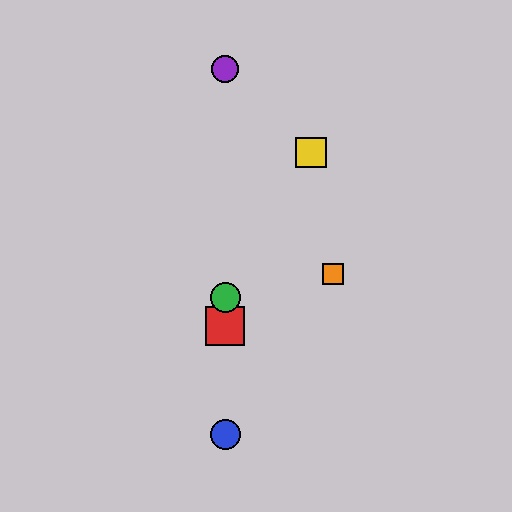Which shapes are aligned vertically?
The red square, the blue circle, the green circle, the purple circle are aligned vertically.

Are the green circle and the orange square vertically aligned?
No, the green circle is at x≈225 and the orange square is at x≈333.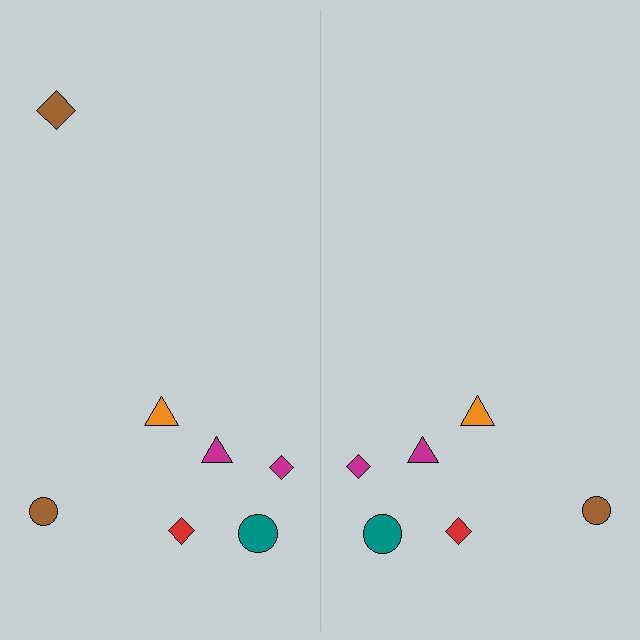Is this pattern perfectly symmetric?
No, the pattern is not perfectly symmetric. A brown diamond is missing from the right side.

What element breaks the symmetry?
A brown diamond is missing from the right side.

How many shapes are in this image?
There are 13 shapes in this image.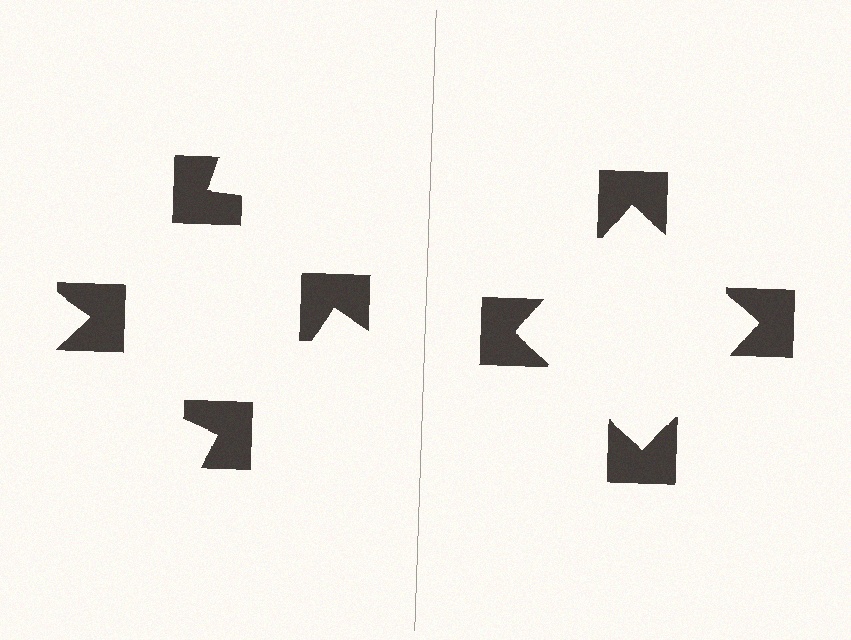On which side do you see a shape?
An illusory square appears on the right side. On the left side the wedge cuts are rotated, so no coherent shape forms.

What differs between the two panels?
The notched squares are positioned identically on both sides; only the wedge orientations differ. On the right they align to a square; on the left they are misaligned.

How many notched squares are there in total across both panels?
8 — 4 on each side.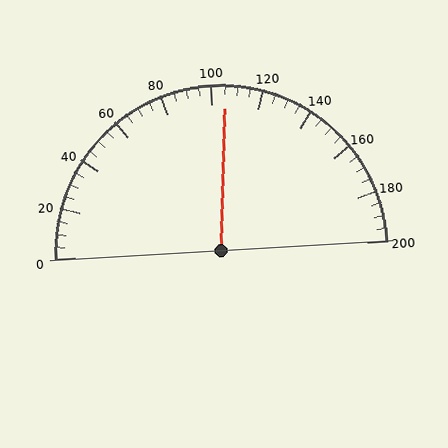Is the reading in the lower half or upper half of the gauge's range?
The reading is in the upper half of the range (0 to 200).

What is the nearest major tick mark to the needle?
The nearest major tick mark is 100.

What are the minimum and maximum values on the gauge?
The gauge ranges from 0 to 200.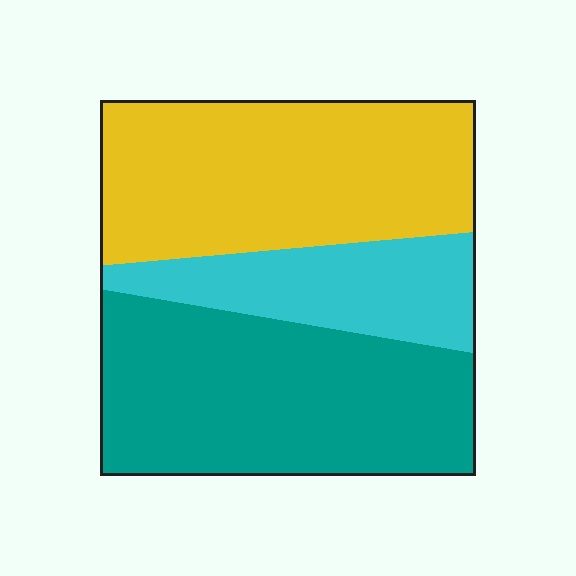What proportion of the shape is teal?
Teal covers 41% of the shape.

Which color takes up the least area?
Cyan, at roughly 20%.